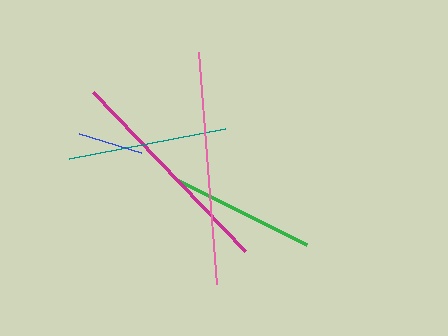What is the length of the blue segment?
The blue segment is approximately 64 pixels long.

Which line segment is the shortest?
The blue line is the shortest at approximately 64 pixels.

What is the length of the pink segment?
The pink segment is approximately 233 pixels long.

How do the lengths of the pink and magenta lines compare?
The pink and magenta lines are approximately the same length.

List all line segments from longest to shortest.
From longest to shortest: pink, magenta, teal, green, blue.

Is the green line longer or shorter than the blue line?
The green line is longer than the blue line.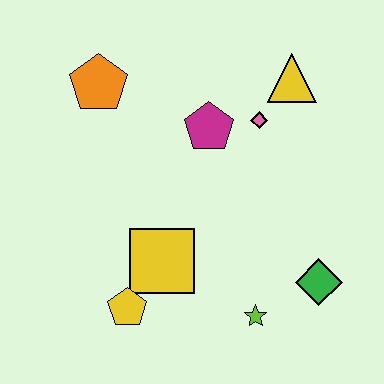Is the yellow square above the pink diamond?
No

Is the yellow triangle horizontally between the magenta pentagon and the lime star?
No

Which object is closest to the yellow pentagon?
The yellow square is closest to the yellow pentagon.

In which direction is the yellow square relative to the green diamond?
The yellow square is to the left of the green diamond.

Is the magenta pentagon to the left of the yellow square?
No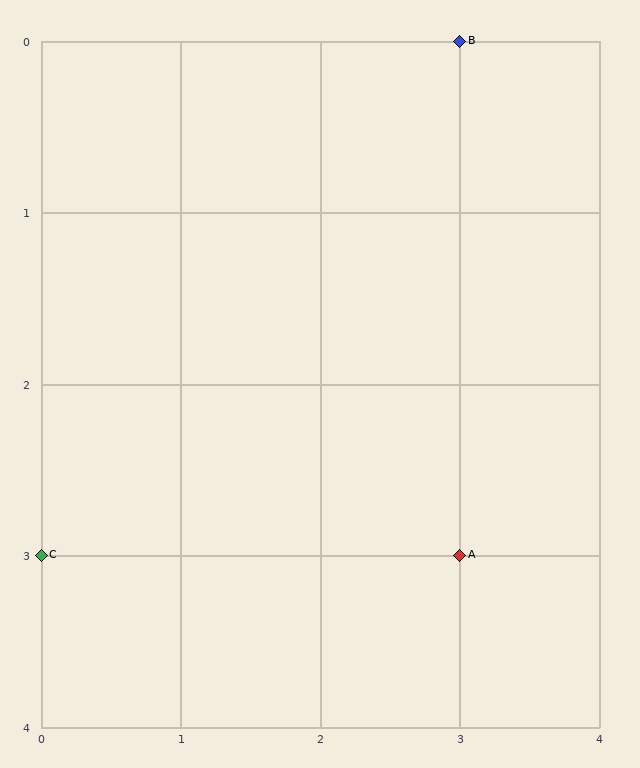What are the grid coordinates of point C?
Point C is at grid coordinates (0, 3).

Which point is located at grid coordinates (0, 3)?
Point C is at (0, 3).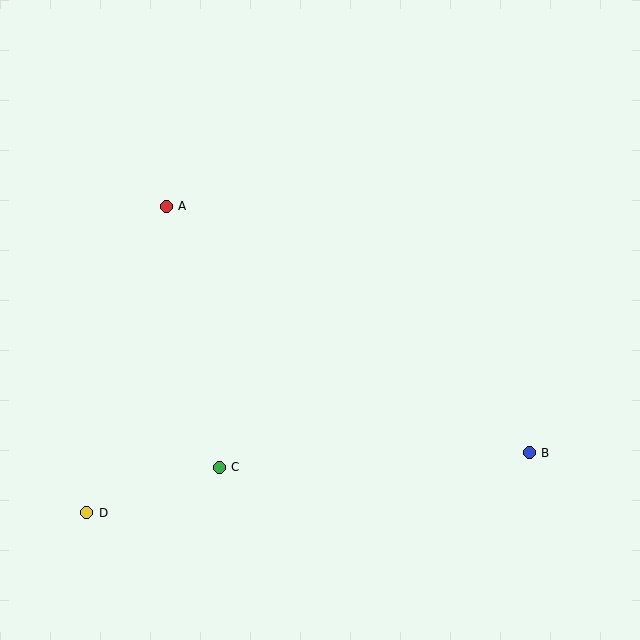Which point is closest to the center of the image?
Point C at (219, 467) is closest to the center.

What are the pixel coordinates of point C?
Point C is at (219, 467).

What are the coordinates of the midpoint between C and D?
The midpoint between C and D is at (153, 490).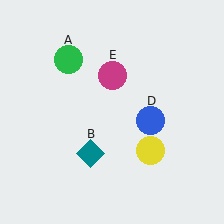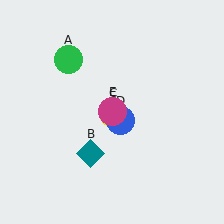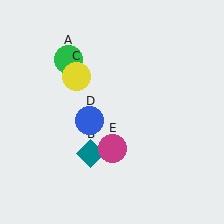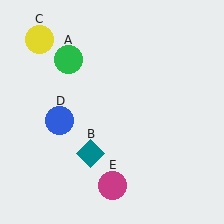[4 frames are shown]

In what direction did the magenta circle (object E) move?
The magenta circle (object E) moved down.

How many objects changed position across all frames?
3 objects changed position: yellow circle (object C), blue circle (object D), magenta circle (object E).